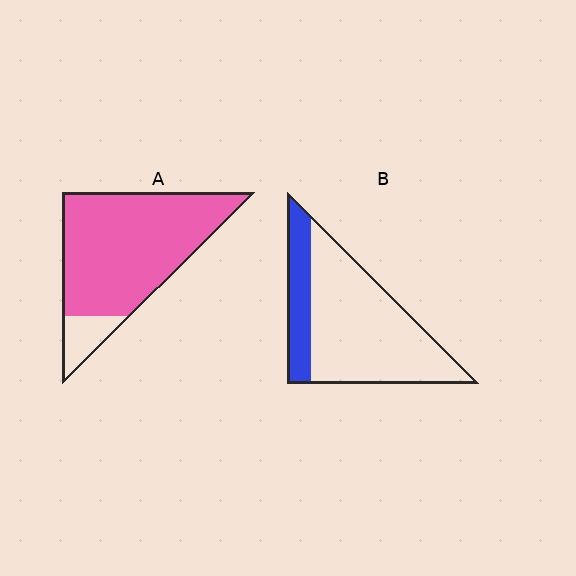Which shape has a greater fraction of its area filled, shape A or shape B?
Shape A.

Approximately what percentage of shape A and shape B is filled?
A is approximately 85% and B is approximately 25%.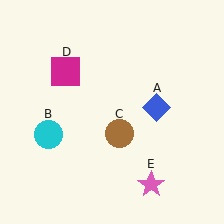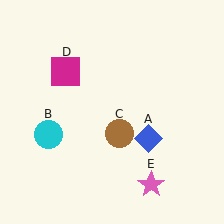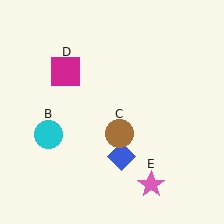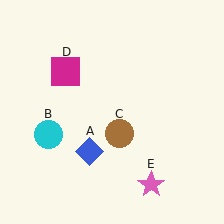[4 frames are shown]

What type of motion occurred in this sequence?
The blue diamond (object A) rotated clockwise around the center of the scene.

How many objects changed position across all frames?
1 object changed position: blue diamond (object A).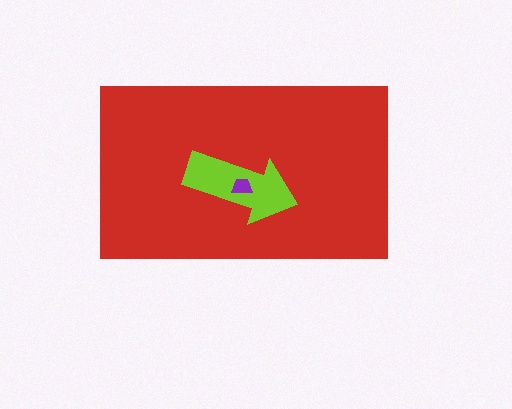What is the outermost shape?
The red rectangle.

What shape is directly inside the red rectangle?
The lime arrow.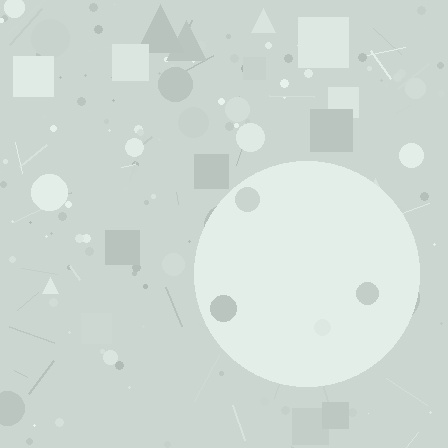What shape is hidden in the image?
A circle is hidden in the image.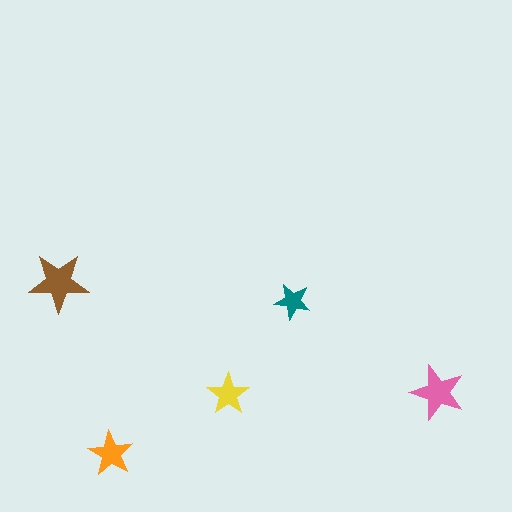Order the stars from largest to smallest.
the brown one, the pink one, the orange one, the yellow one, the teal one.